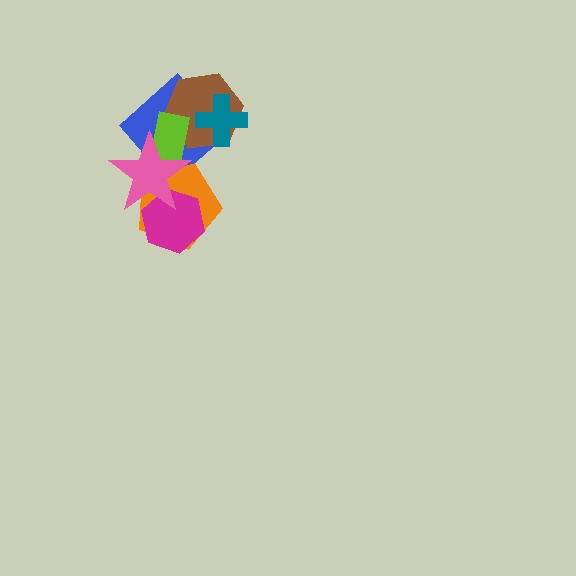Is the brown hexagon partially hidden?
Yes, it is partially covered by another shape.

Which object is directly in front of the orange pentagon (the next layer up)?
The magenta hexagon is directly in front of the orange pentagon.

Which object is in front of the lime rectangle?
The pink star is in front of the lime rectangle.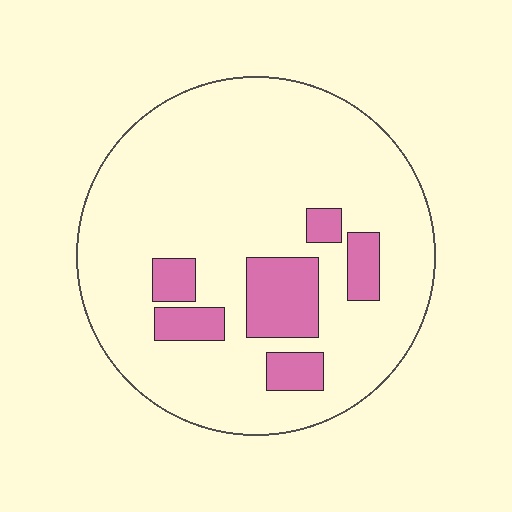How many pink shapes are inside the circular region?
6.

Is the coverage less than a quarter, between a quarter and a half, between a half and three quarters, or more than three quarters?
Less than a quarter.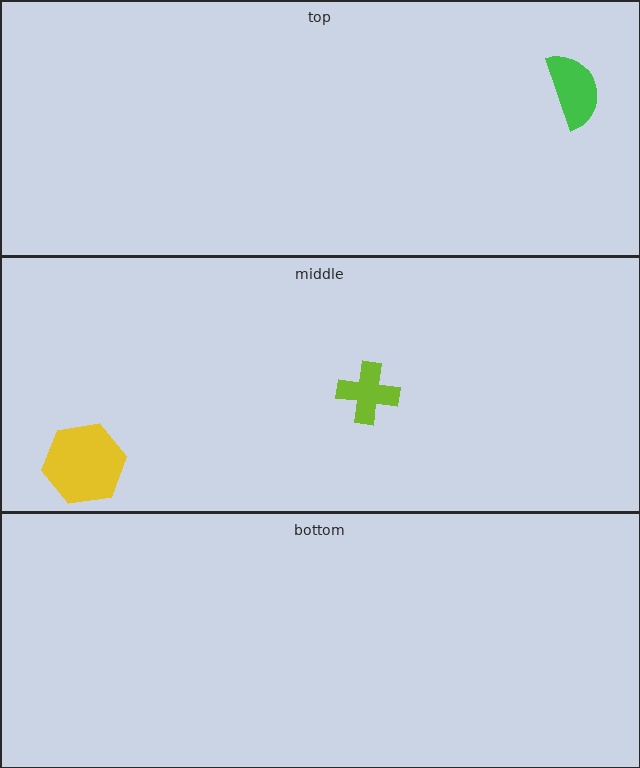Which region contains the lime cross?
The middle region.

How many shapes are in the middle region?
2.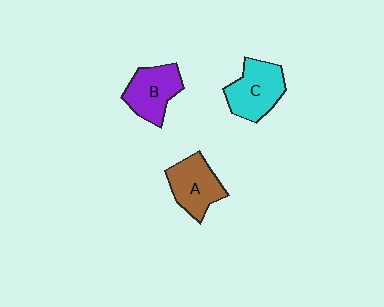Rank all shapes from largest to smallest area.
From largest to smallest: C (cyan), A (brown), B (purple).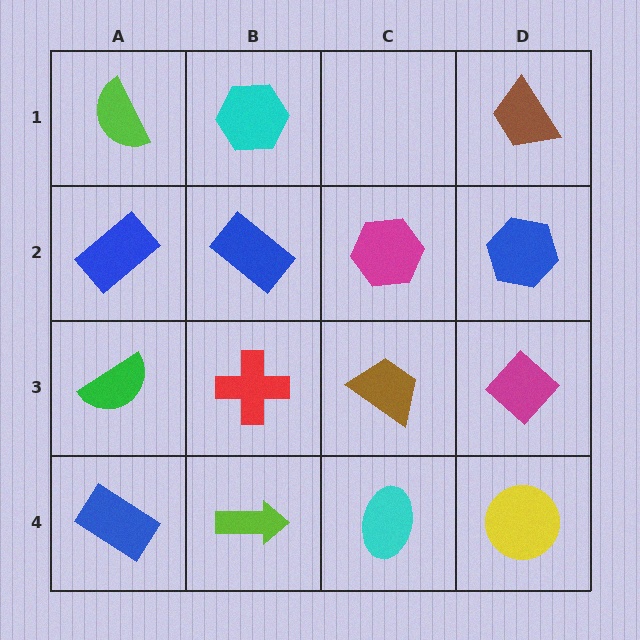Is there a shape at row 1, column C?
No, that cell is empty.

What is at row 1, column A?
A lime semicircle.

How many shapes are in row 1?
3 shapes.